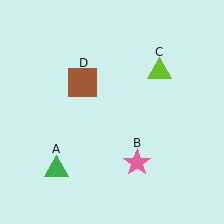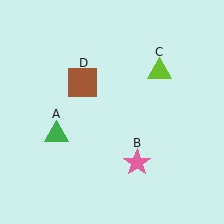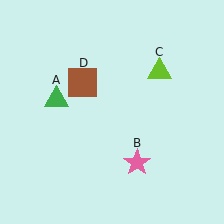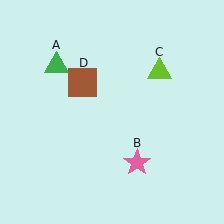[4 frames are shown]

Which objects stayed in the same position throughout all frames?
Pink star (object B) and lime triangle (object C) and brown square (object D) remained stationary.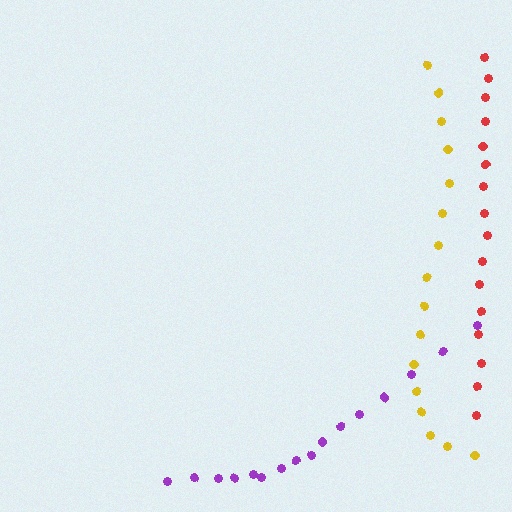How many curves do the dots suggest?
There are 3 distinct paths.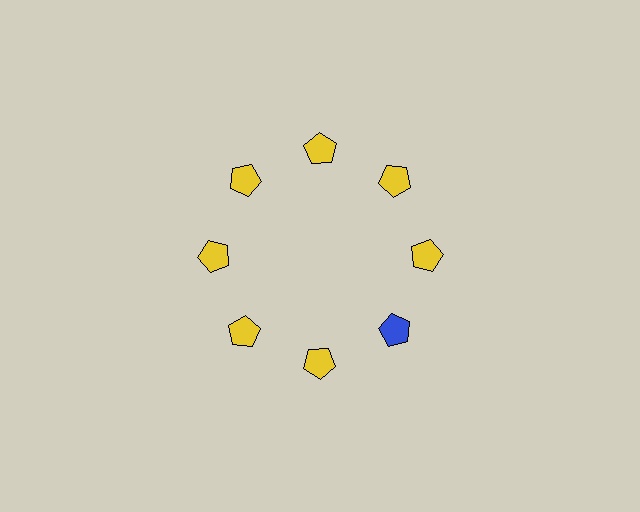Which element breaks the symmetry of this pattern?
The blue pentagon at roughly the 4 o'clock position breaks the symmetry. All other shapes are yellow pentagons.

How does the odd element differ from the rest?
It has a different color: blue instead of yellow.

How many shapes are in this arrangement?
There are 8 shapes arranged in a ring pattern.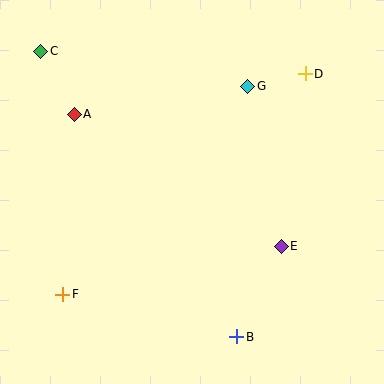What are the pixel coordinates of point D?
Point D is at (305, 74).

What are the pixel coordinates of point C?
Point C is at (41, 51).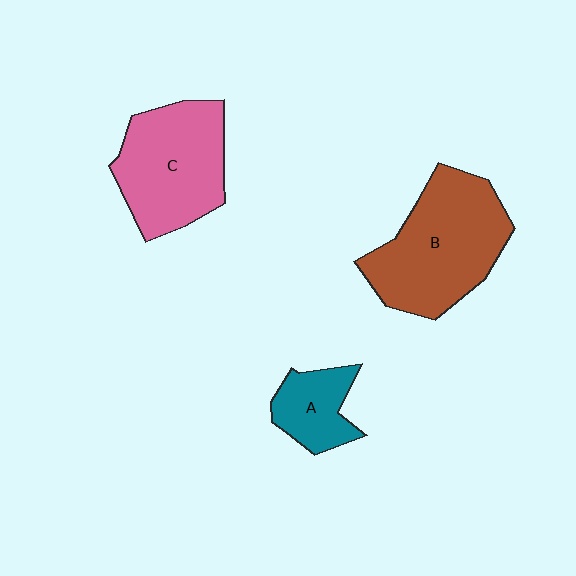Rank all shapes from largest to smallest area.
From largest to smallest: B (brown), C (pink), A (teal).